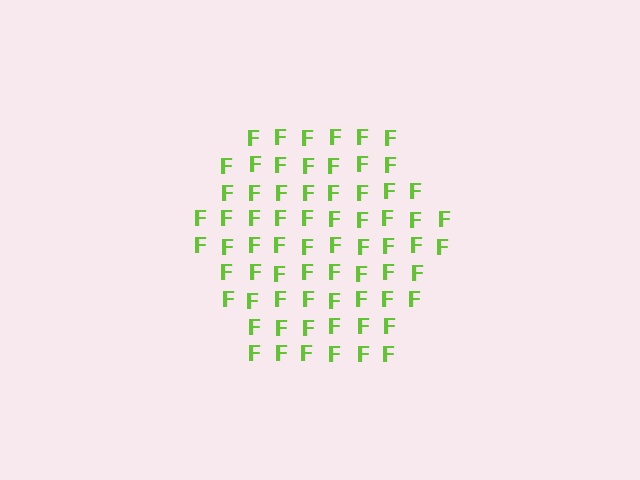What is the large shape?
The large shape is a hexagon.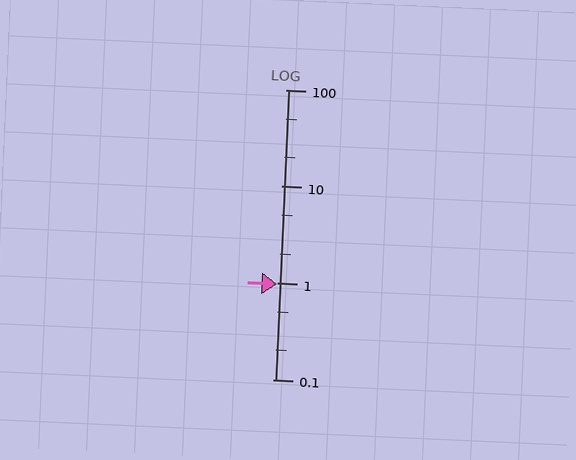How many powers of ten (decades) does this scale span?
The scale spans 3 decades, from 0.1 to 100.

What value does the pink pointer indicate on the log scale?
The pointer indicates approximately 0.97.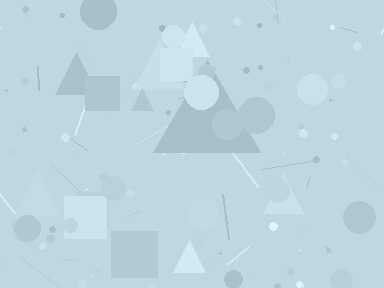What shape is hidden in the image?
A triangle is hidden in the image.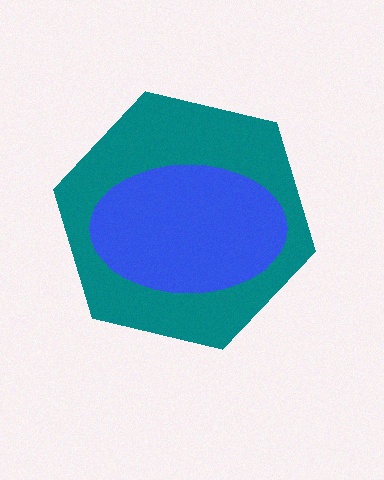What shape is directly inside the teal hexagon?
The blue ellipse.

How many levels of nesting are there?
2.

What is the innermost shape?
The blue ellipse.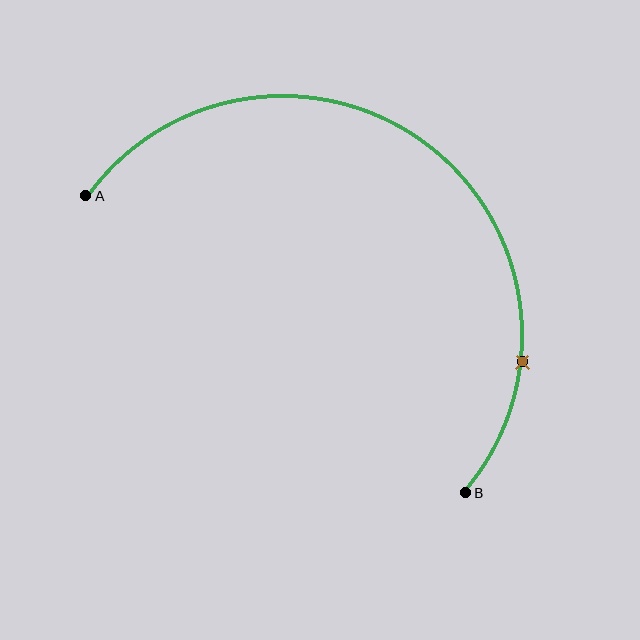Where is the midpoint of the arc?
The arc midpoint is the point on the curve farthest from the straight line joining A and B. It sits above and to the right of that line.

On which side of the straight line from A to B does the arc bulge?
The arc bulges above and to the right of the straight line connecting A and B.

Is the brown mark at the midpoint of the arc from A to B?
No. The brown mark lies on the arc but is closer to endpoint B. The arc midpoint would be at the point on the curve equidistant along the arc from both A and B.